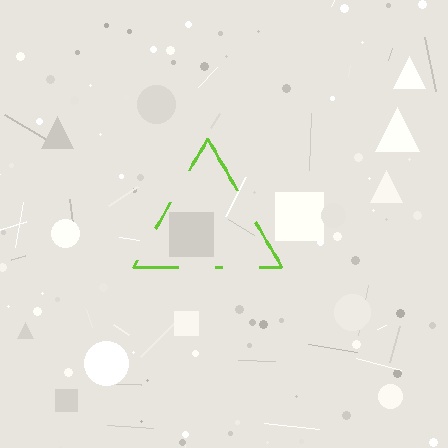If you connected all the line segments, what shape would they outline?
They would outline a triangle.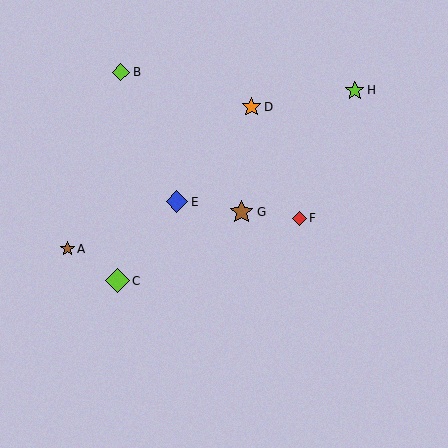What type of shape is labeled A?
Shape A is a brown star.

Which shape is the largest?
The lime diamond (labeled C) is the largest.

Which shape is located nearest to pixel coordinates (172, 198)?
The blue diamond (labeled E) at (177, 202) is nearest to that location.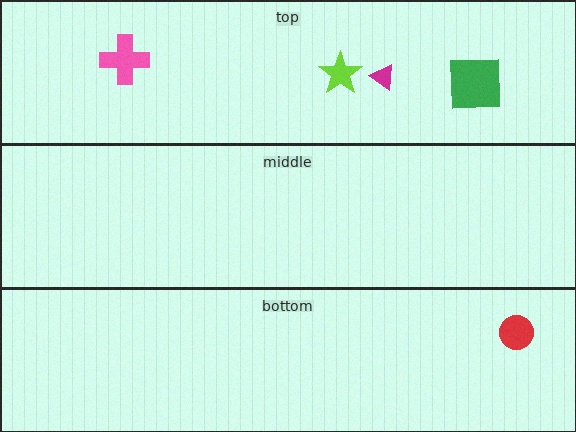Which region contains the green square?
The top region.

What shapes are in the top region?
The pink cross, the magenta triangle, the lime star, the green square.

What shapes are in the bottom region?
The red circle.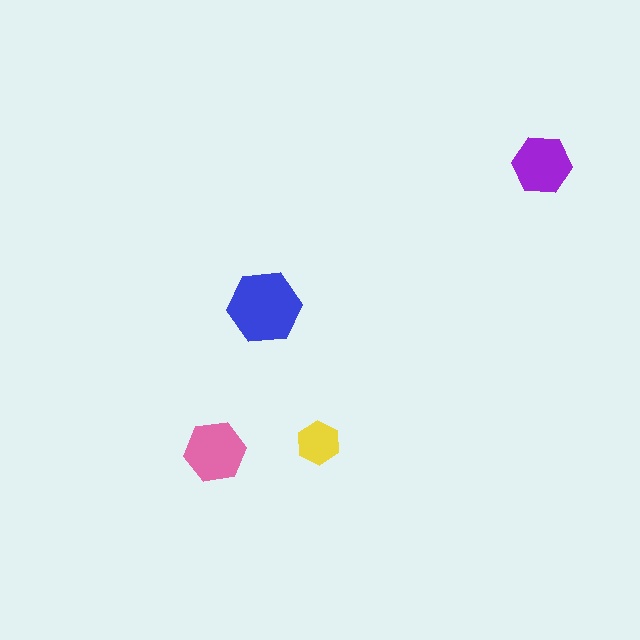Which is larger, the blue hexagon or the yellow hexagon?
The blue one.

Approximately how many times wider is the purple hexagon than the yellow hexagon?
About 1.5 times wider.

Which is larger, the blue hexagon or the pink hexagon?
The blue one.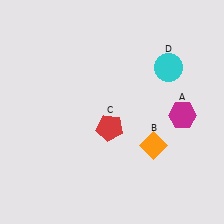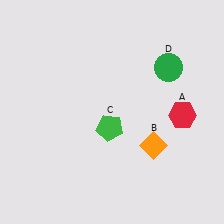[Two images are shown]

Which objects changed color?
A changed from magenta to red. C changed from red to green. D changed from cyan to green.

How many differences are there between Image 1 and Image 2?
There are 3 differences between the two images.